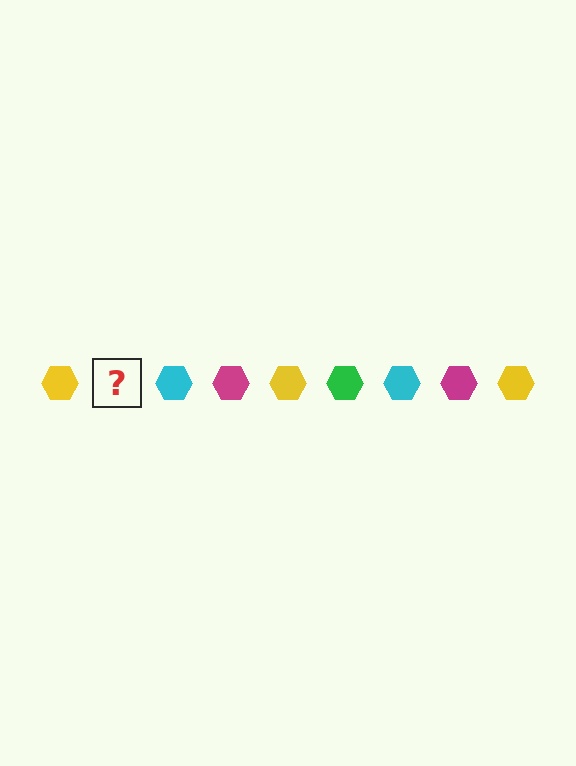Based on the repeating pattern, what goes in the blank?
The blank should be a green hexagon.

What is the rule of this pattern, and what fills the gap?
The rule is that the pattern cycles through yellow, green, cyan, magenta hexagons. The gap should be filled with a green hexagon.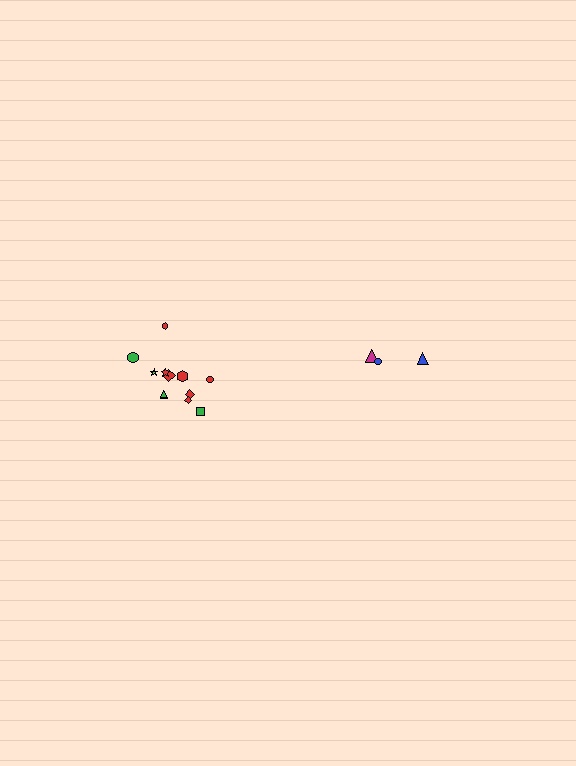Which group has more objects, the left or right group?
The left group.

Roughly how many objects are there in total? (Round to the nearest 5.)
Roughly 15 objects in total.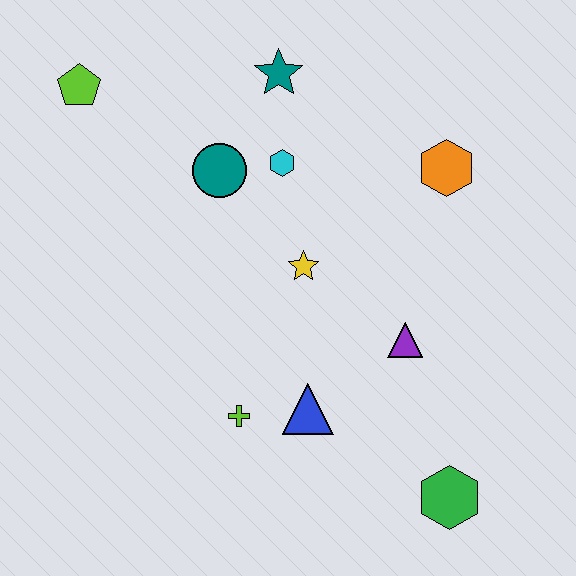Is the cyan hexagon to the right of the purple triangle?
No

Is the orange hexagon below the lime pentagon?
Yes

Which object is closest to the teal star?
The cyan hexagon is closest to the teal star.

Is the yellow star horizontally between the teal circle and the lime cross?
No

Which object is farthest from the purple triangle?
The lime pentagon is farthest from the purple triangle.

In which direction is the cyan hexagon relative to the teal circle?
The cyan hexagon is to the right of the teal circle.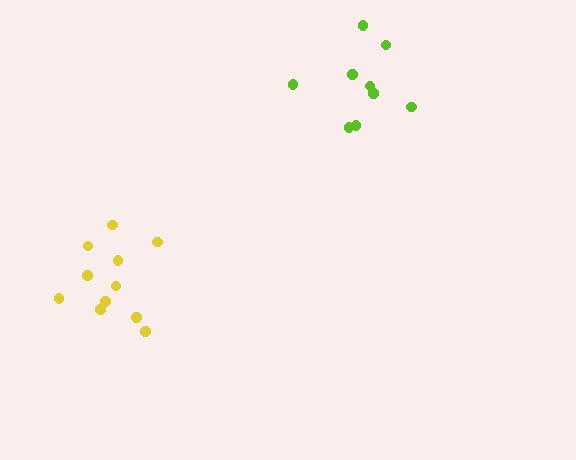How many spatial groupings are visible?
There are 2 spatial groupings.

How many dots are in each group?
Group 1: 11 dots, Group 2: 9 dots (20 total).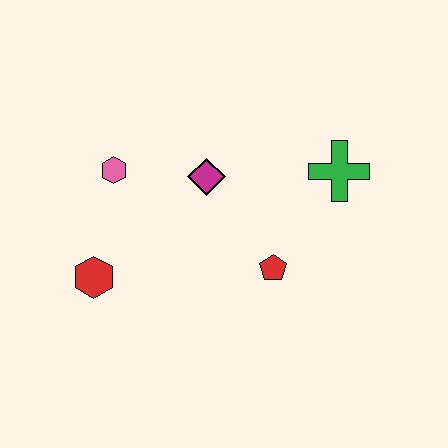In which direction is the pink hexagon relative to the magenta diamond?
The pink hexagon is to the left of the magenta diamond.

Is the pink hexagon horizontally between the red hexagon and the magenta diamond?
Yes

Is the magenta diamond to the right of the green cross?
No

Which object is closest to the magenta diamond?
The pink hexagon is closest to the magenta diamond.